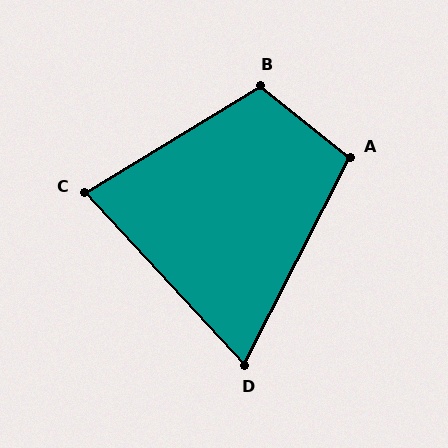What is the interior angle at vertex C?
Approximately 78 degrees (acute).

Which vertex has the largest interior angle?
B, at approximately 110 degrees.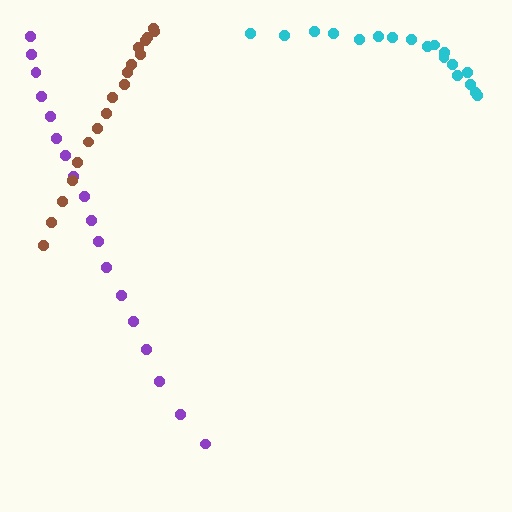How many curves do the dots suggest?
There are 3 distinct paths.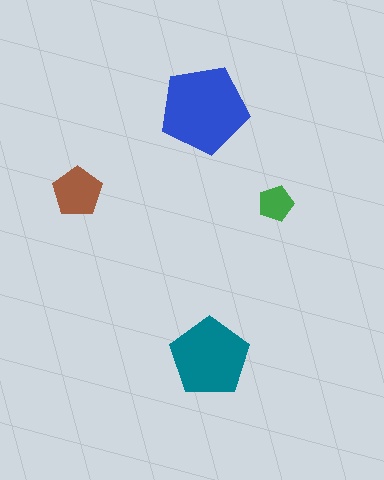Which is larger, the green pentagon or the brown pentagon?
The brown one.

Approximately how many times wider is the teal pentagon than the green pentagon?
About 2 times wider.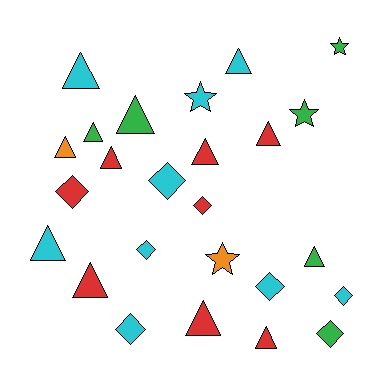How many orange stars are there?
There is 1 orange star.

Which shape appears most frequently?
Triangle, with 13 objects.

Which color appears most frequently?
Cyan, with 9 objects.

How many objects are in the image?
There are 25 objects.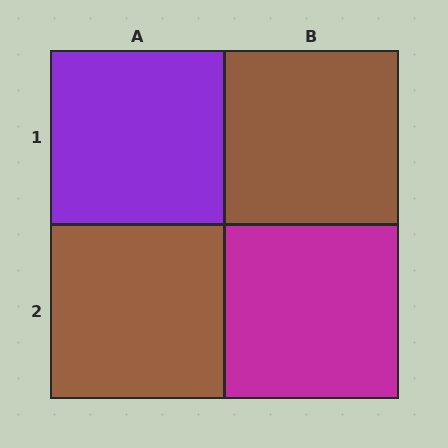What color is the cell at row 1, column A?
Purple.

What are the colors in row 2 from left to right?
Brown, magenta.